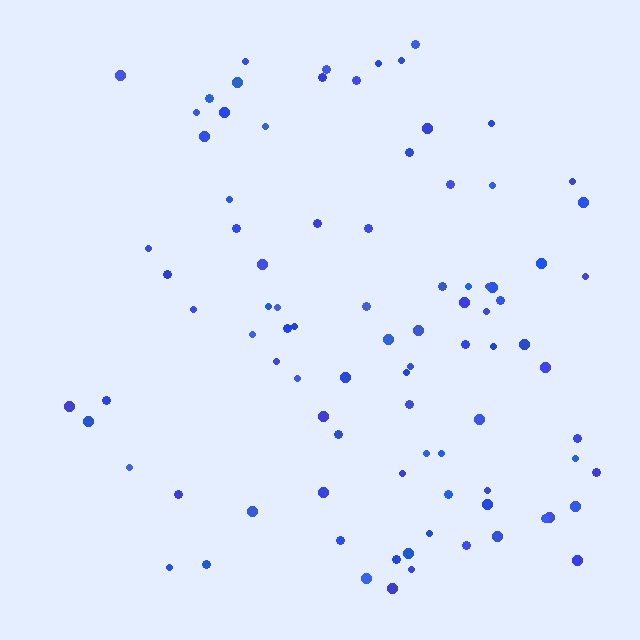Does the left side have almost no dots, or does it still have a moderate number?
Still a moderate number, just noticeably fewer than the right.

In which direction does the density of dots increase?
From left to right, with the right side densest.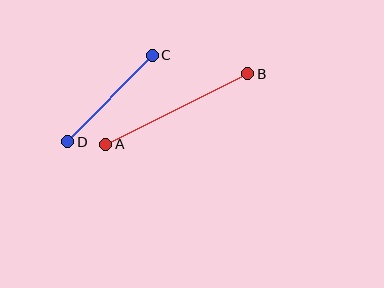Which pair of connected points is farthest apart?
Points A and B are farthest apart.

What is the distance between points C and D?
The distance is approximately 121 pixels.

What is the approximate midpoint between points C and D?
The midpoint is at approximately (110, 99) pixels.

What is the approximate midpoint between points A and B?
The midpoint is at approximately (177, 109) pixels.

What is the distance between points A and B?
The distance is approximately 159 pixels.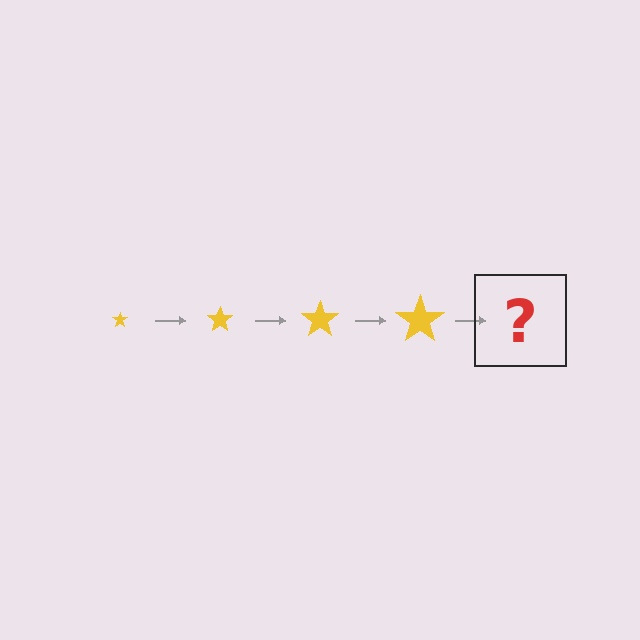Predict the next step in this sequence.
The next step is a yellow star, larger than the previous one.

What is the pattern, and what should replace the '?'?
The pattern is that the star gets progressively larger each step. The '?' should be a yellow star, larger than the previous one.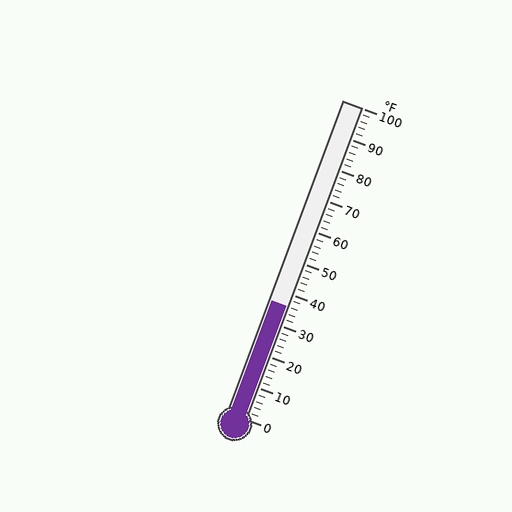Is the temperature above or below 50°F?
The temperature is below 50°F.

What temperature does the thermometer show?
The thermometer shows approximately 36°F.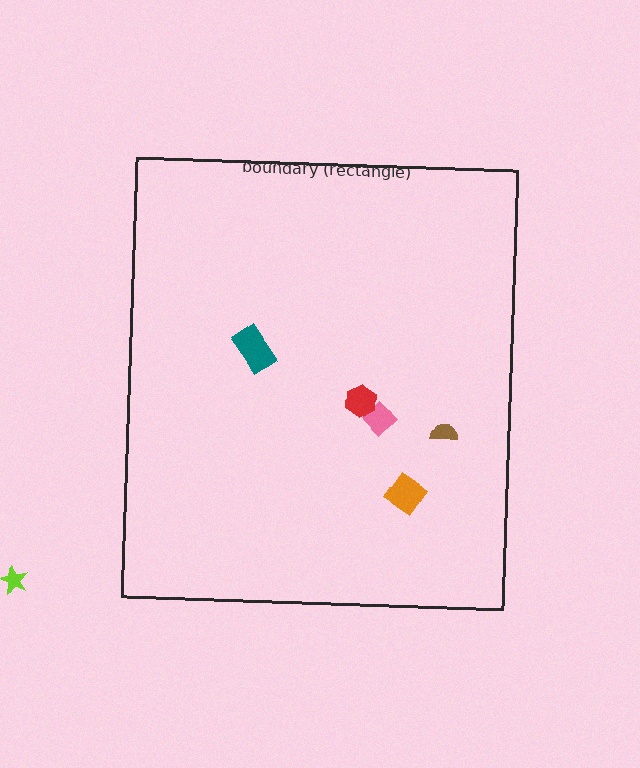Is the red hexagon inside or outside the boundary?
Inside.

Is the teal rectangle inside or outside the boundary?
Inside.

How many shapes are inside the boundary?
5 inside, 1 outside.